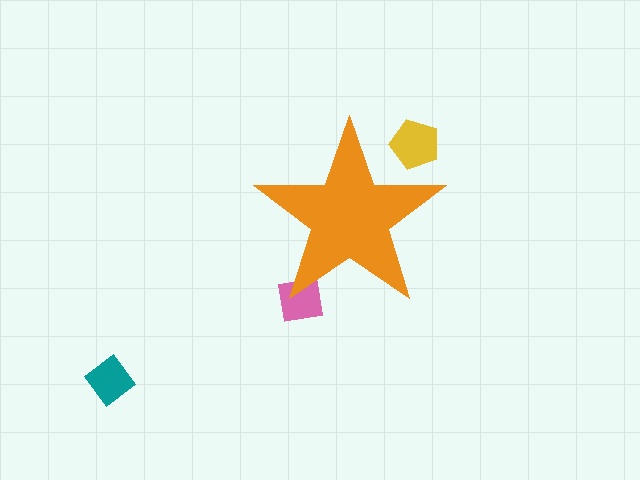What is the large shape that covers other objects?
An orange star.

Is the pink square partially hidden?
Yes, the pink square is partially hidden behind the orange star.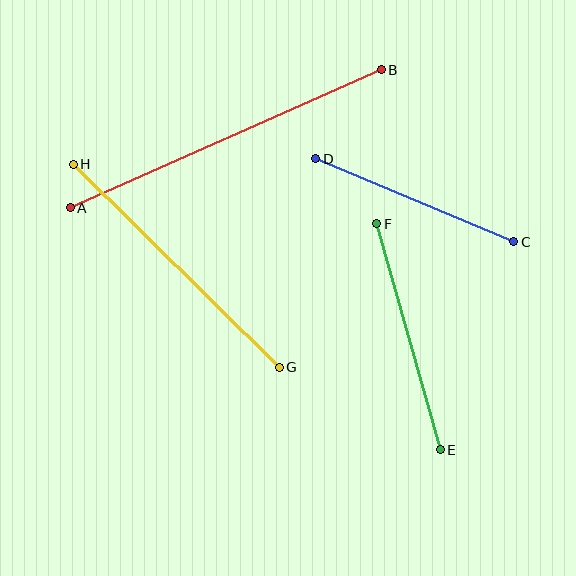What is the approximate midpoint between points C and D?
The midpoint is at approximately (415, 200) pixels.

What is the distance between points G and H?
The distance is approximately 289 pixels.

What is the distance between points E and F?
The distance is approximately 235 pixels.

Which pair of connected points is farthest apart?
Points A and B are farthest apart.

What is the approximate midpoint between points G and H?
The midpoint is at approximately (176, 266) pixels.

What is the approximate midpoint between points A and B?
The midpoint is at approximately (226, 139) pixels.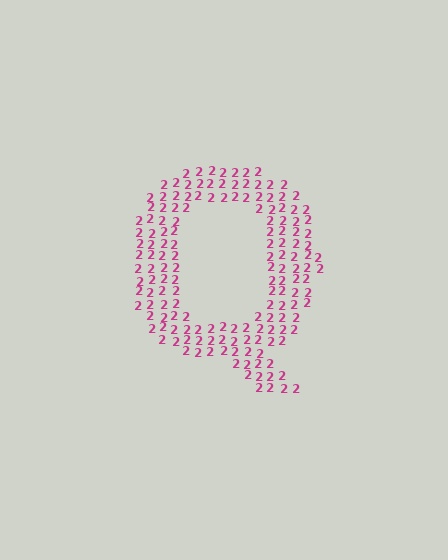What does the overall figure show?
The overall figure shows the letter Q.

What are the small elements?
The small elements are digit 2's.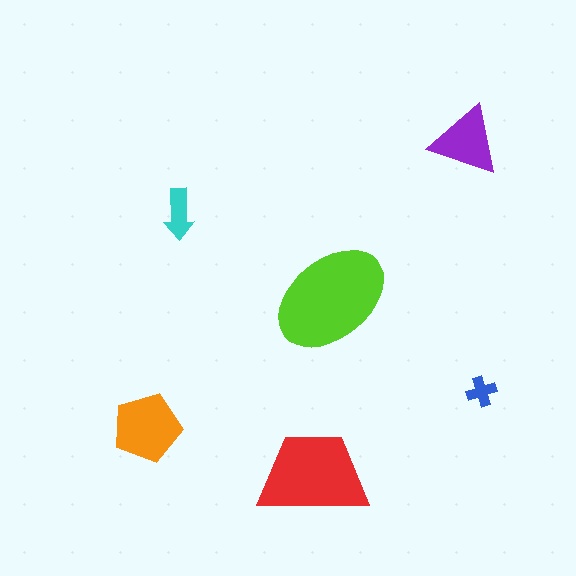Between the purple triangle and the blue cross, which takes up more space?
The purple triangle.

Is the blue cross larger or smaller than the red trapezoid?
Smaller.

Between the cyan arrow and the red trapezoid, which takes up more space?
The red trapezoid.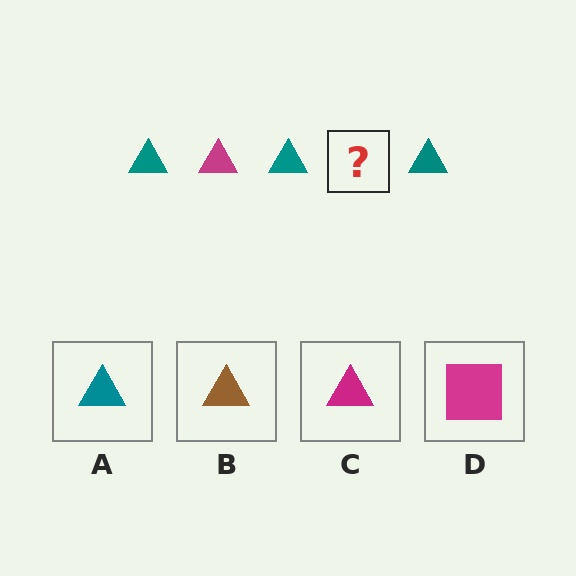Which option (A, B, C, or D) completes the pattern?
C.